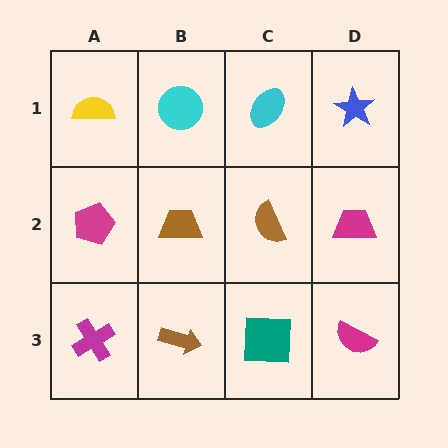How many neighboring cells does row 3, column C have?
3.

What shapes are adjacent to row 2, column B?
A cyan circle (row 1, column B), a brown arrow (row 3, column B), a magenta pentagon (row 2, column A), a brown semicircle (row 2, column C).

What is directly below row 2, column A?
A magenta cross.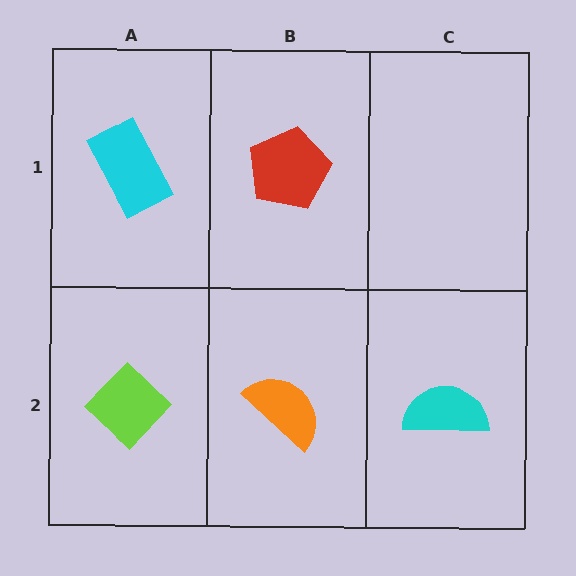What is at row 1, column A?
A cyan rectangle.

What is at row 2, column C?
A cyan semicircle.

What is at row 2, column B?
An orange semicircle.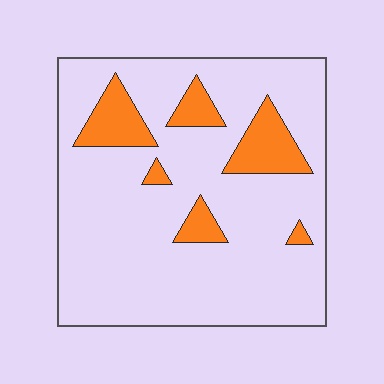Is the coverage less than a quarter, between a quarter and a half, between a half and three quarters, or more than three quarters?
Less than a quarter.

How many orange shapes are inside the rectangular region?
6.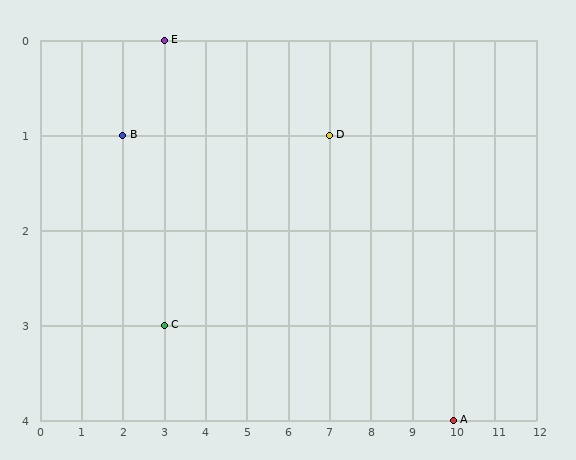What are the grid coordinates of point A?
Point A is at grid coordinates (10, 4).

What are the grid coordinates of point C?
Point C is at grid coordinates (3, 3).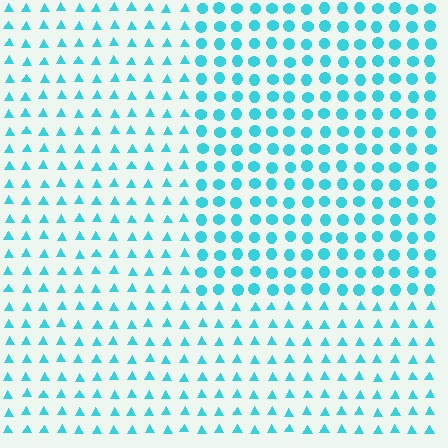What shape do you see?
I see a rectangle.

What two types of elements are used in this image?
The image uses circles inside the rectangle region and triangles outside it.